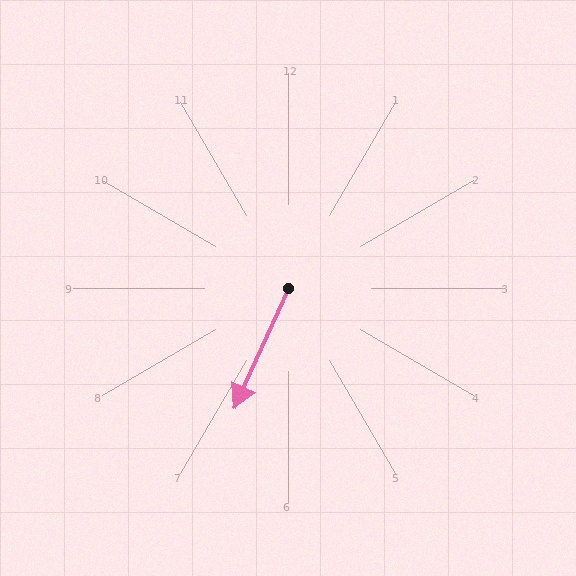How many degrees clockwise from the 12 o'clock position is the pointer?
Approximately 204 degrees.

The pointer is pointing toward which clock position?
Roughly 7 o'clock.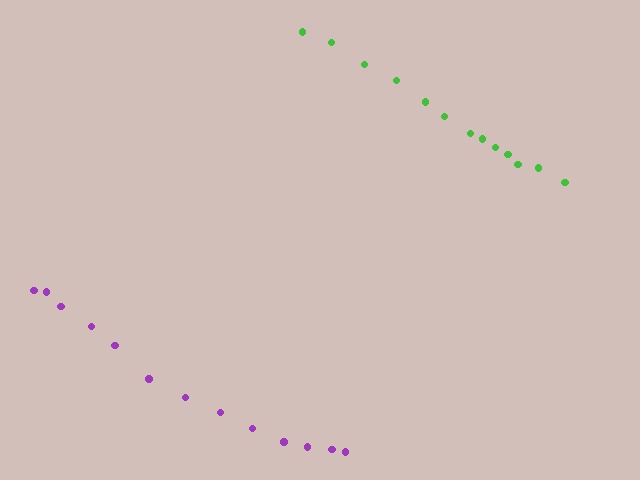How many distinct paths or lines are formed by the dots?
There are 2 distinct paths.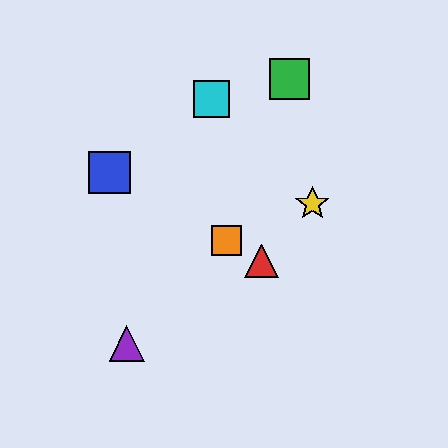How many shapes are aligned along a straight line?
3 shapes (the red triangle, the blue square, the orange square) are aligned along a straight line.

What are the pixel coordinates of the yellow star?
The yellow star is at (312, 204).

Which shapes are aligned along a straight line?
The red triangle, the blue square, the orange square are aligned along a straight line.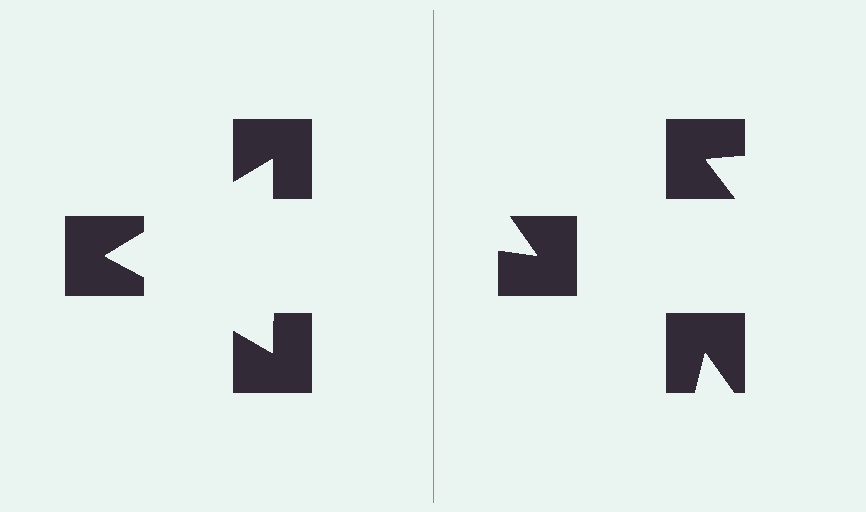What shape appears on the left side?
An illusory triangle.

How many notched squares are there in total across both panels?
6 — 3 on each side.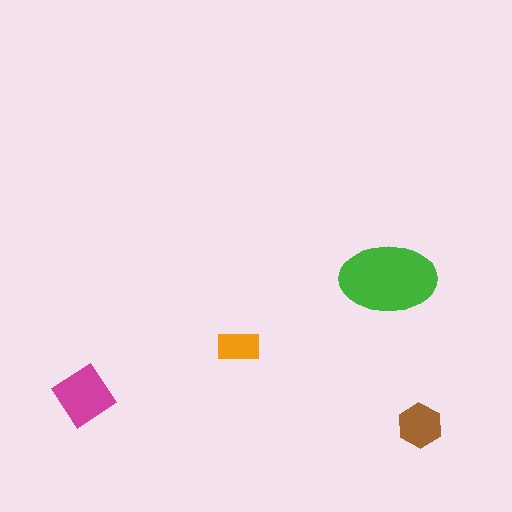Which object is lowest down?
The brown hexagon is bottommost.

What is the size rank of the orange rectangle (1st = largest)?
4th.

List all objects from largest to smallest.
The green ellipse, the magenta diamond, the brown hexagon, the orange rectangle.